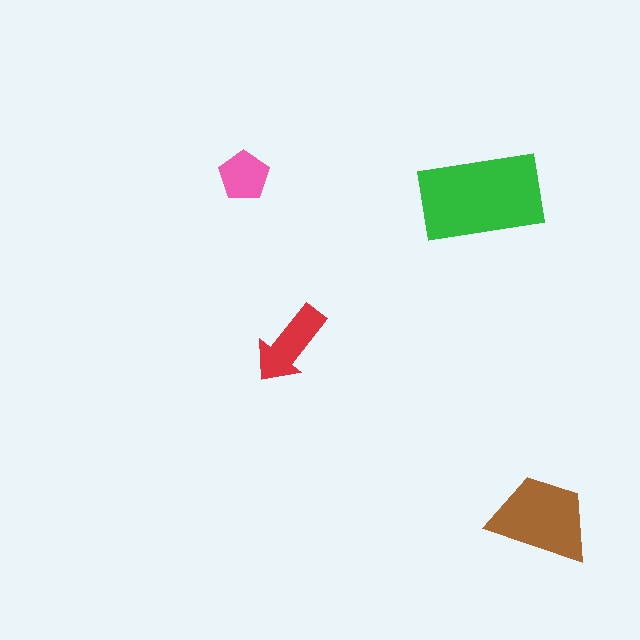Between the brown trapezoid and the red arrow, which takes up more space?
The brown trapezoid.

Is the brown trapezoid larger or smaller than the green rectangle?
Smaller.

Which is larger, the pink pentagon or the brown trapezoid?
The brown trapezoid.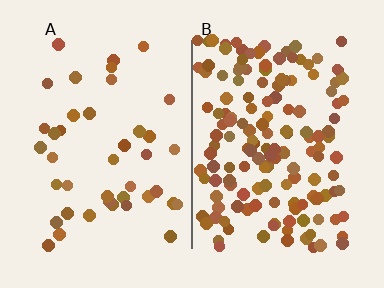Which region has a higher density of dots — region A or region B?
B (the right).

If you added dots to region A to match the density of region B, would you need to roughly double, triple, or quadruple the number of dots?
Approximately quadruple.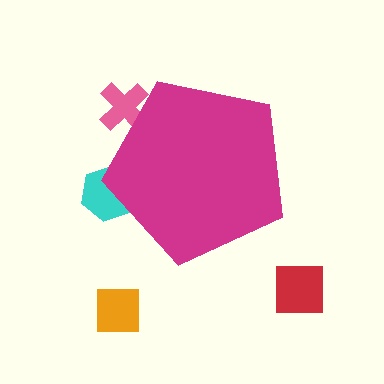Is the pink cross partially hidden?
Yes, the pink cross is partially hidden behind the magenta pentagon.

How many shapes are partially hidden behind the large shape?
2 shapes are partially hidden.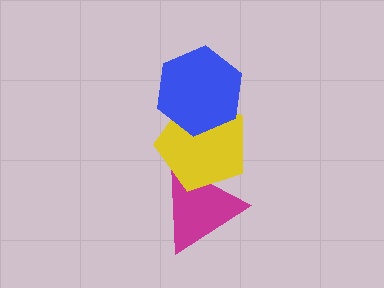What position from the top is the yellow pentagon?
The yellow pentagon is 2nd from the top.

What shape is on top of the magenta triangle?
The yellow pentagon is on top of the magenta triangle.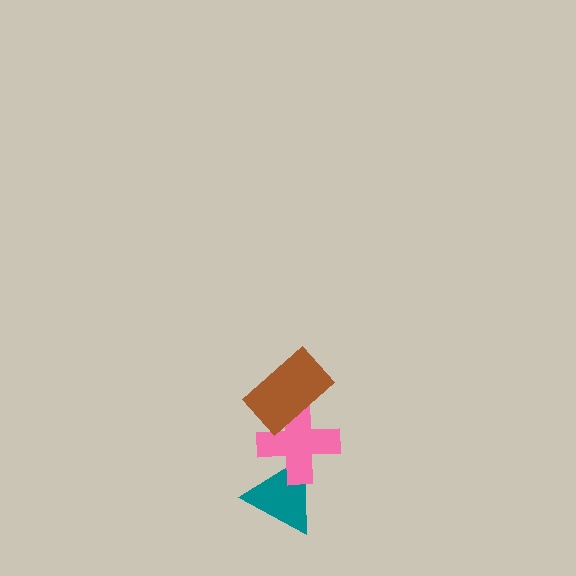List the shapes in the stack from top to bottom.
From top to bottom: the brown rectangle, the pink cross, the teal triangle.